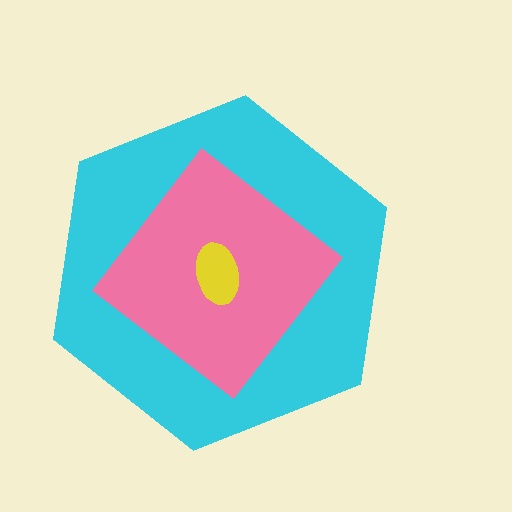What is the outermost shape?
The cyan hexagon.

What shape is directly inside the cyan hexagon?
The pink diamond.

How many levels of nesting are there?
3.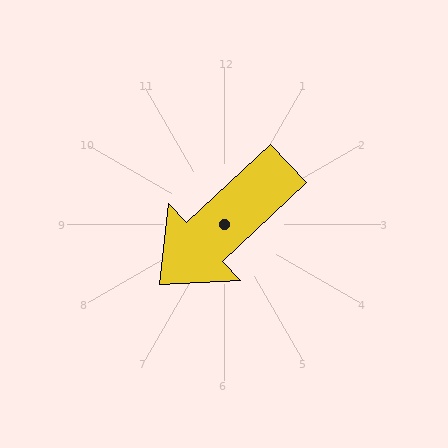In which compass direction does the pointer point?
Southwest.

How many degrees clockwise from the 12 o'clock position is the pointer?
Approximately 227 degrees.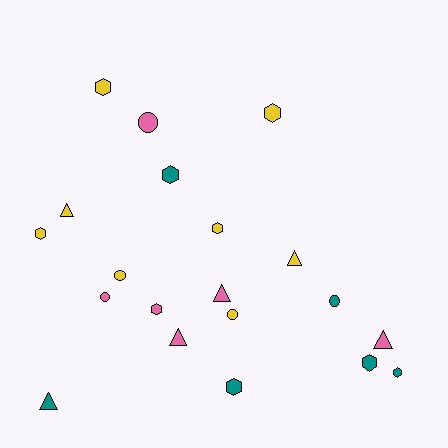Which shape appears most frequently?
Hexagon, with 9 objects.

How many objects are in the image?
There are 20 objects.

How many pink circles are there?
There are 2 pink circles.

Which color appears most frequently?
Yellow, with 8 objects.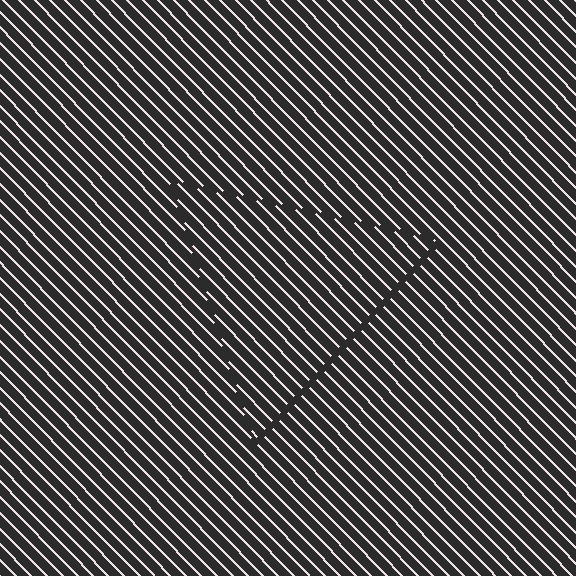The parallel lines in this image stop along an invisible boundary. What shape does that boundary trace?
An illusory triangle. The interior of the shape contains the same grating, shifted by half a period — the contour is defined by the phase discontinuity where line-ends from the inner and outer gratings abut.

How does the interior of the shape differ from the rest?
The interior of the shape contains the same grating, shifted by half a period — the contour is defined by the phase discontinuity where line-ends from the inner and outer gratings abut.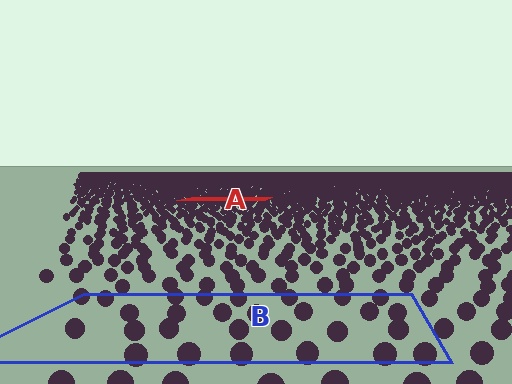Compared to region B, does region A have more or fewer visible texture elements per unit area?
Region A has more texture elements per unit area — they are packed more densely because it is farther away.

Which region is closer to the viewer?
Region B is closer. The texture elements there are larger and more spread out.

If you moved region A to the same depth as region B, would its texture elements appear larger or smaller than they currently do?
They would appear larger. At a closer depth, the same texture elements are projected at a bigger on-screen size.